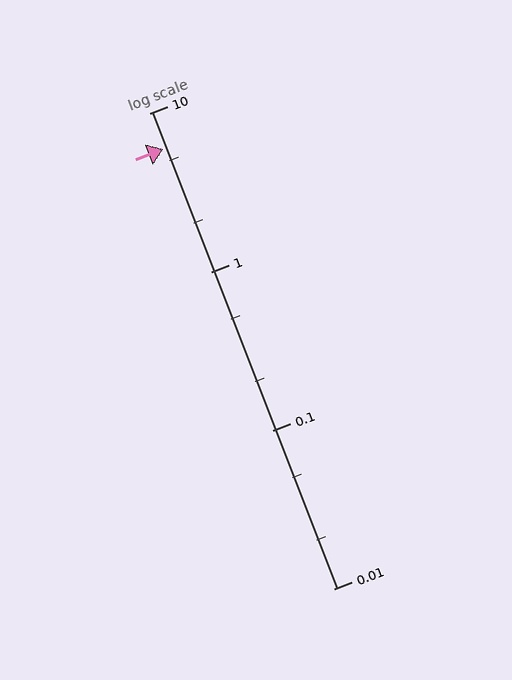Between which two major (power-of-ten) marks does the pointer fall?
The pointer is between 1 and 10.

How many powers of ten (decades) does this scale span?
The scale spans 3 decades, from 0.01 to 10.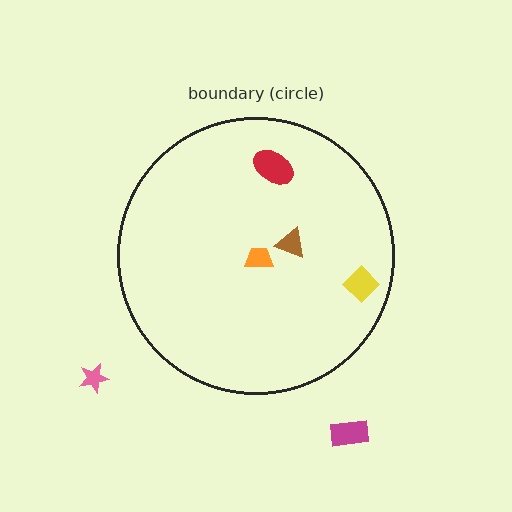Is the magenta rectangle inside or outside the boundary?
Outside.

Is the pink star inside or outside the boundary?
Outside.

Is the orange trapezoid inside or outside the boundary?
Inside.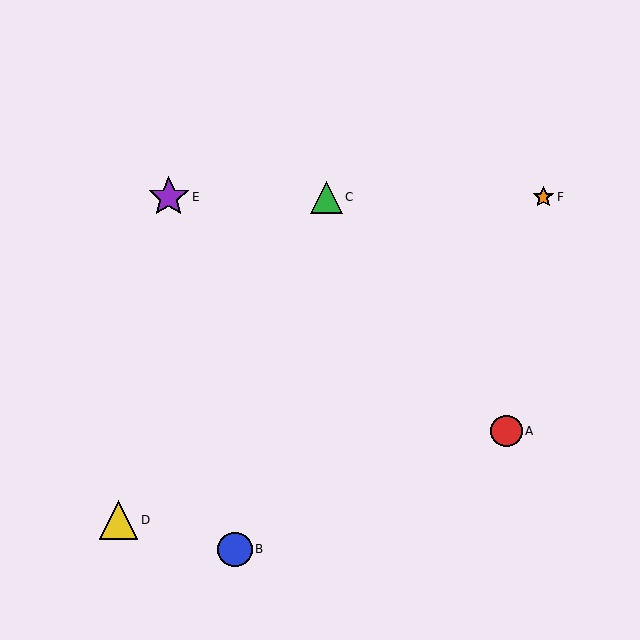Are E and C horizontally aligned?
Yes, both are at y≈197.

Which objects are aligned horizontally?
Objects C, E, F are aligned horizontally.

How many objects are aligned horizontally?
3 objects (C, E, F) are aligned horizontally.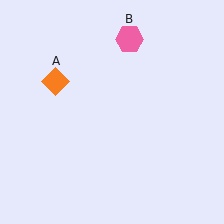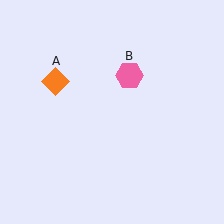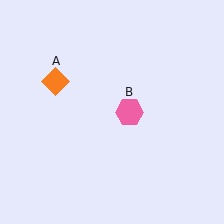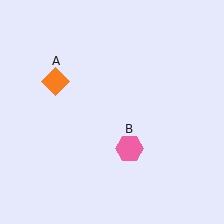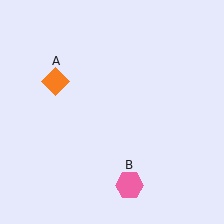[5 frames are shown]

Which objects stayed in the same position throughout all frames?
Orange diamond (object A) remained stationary.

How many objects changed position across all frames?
1 object changed position: pink hexagon (object B).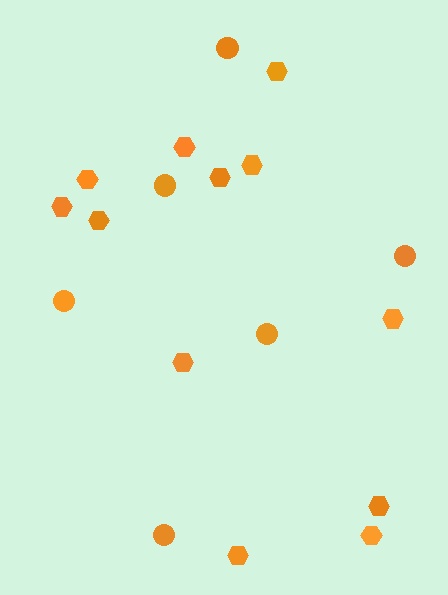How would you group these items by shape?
There are 2 groups: one group of circles (6) and one group of hexagons (12).